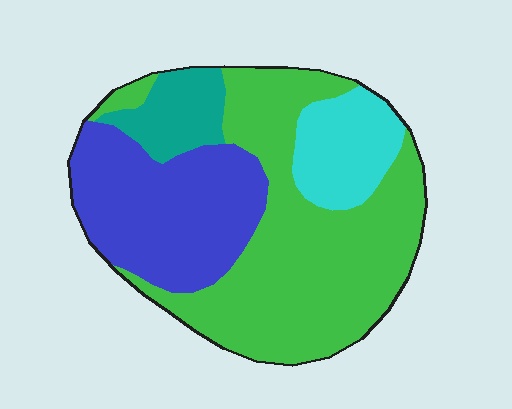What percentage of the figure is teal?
Teal covers roughly 10% of the figure.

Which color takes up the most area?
Green, at roughly 50%.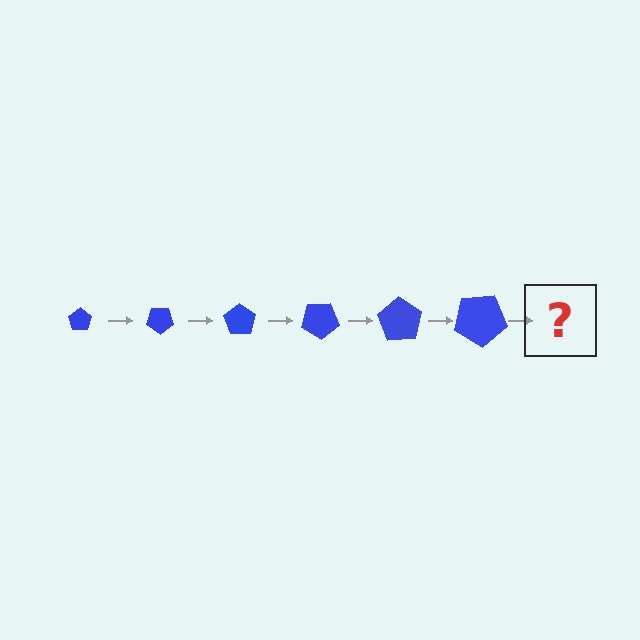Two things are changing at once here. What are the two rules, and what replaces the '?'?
The two rules are that the pentagon grows larger each step and it rotates 35 degrees each step. The '?' should be a pentagon, larger than the previous one and rotated 210 degrees from the start.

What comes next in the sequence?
The next element should be a pentagon, larger than the previous one and rotated 210 degrees from the start.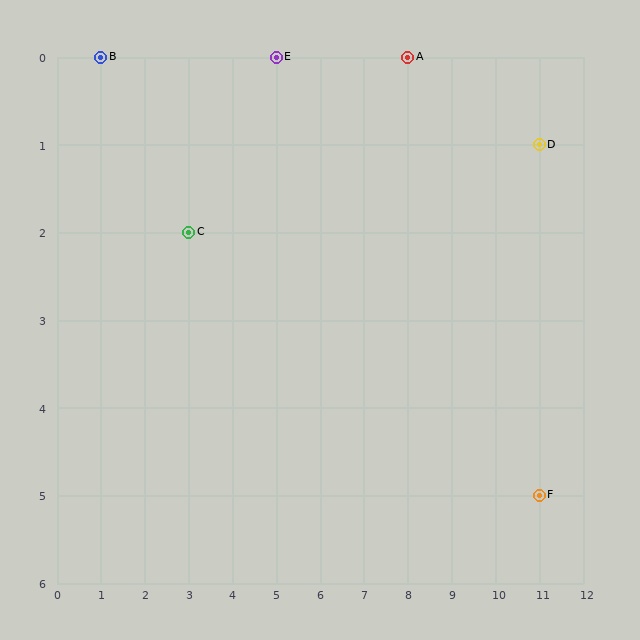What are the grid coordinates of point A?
Point A is at grid coordinates (8, 0).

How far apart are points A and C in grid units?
Points A and C are 5 columns and 2 rows apart (about 5.4 grid units diagonally).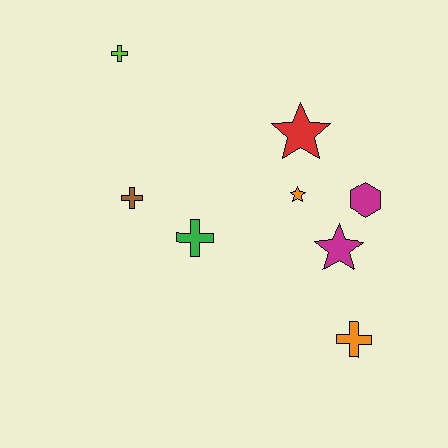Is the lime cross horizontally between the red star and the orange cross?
No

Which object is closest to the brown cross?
The green cross is closest to the brown cross.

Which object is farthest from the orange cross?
The lime cross is farthest from the orange cross.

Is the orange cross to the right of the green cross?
Yes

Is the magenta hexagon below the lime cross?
Yes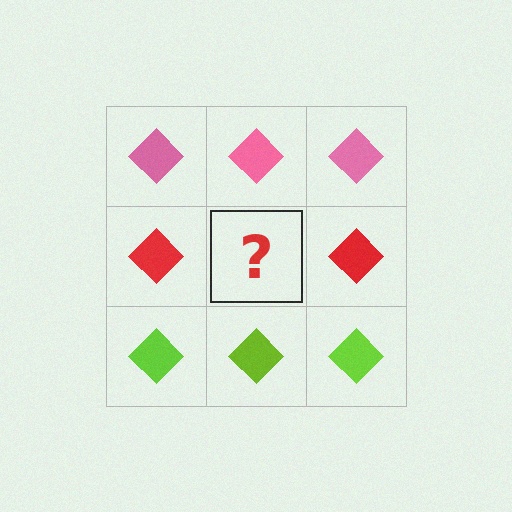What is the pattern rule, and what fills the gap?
The rule is that each row has a consistent color. The gap should be filled with a red diamond.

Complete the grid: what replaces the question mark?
The question mark should be replaced with a red diamond.